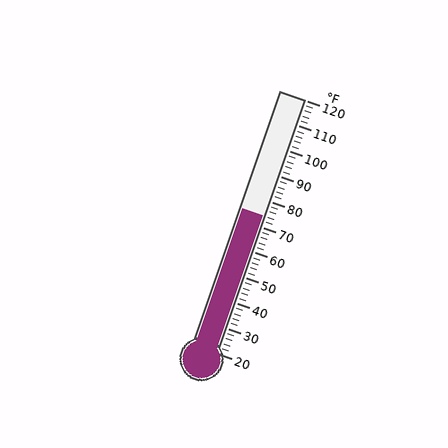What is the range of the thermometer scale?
The thermometer scale ranges from 20°F to 120°F.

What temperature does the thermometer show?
The thermometer shows approximately 74°F.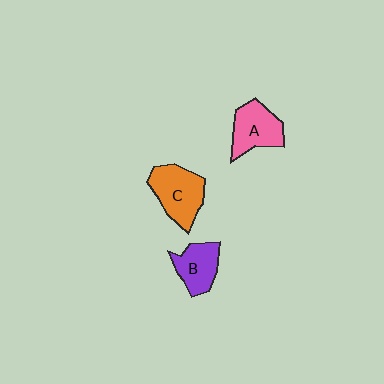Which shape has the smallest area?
Shape B (purple).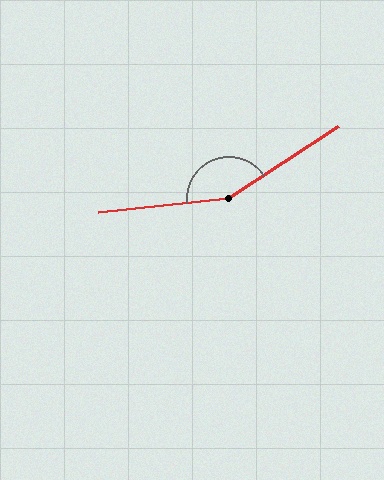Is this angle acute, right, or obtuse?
It is obtuse.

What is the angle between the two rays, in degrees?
Approximately 153 degrees.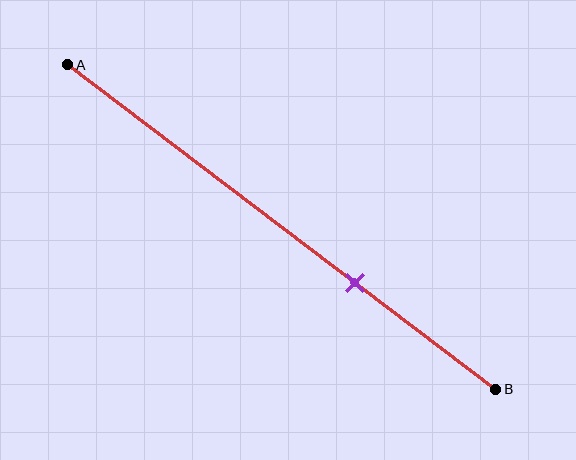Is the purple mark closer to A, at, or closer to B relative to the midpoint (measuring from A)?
The purple mark is closer to point B than the midpoint of segment AB.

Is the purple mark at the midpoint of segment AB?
No, the mark is at about 65% from A, not at the 50% midpoint.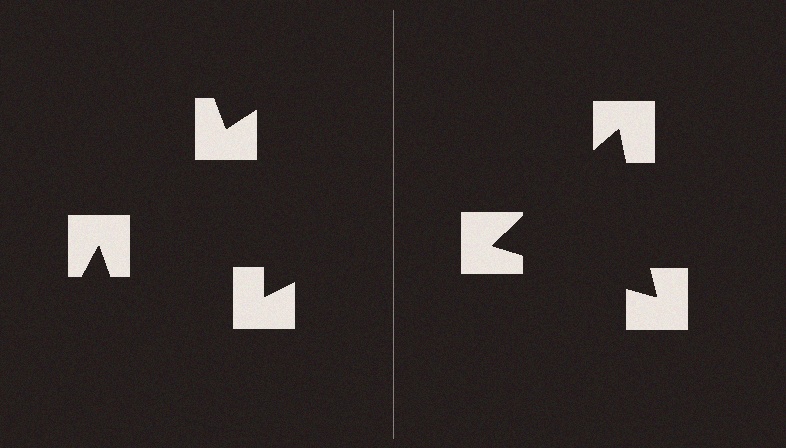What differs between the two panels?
The notched squares are positioned identically on both sides; only the wedge orientations differ. On the right they align to a triangle; on the left they are misaligned.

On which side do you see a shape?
An illusory triangle appears on the right side. On the left side the wedge cuts are rotated, so no coherent shape forms.